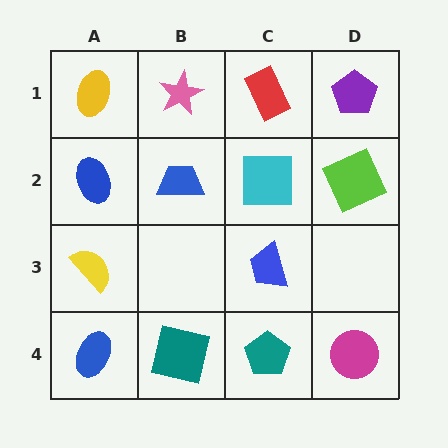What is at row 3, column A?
A yellow semicircle.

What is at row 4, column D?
A magenta circle.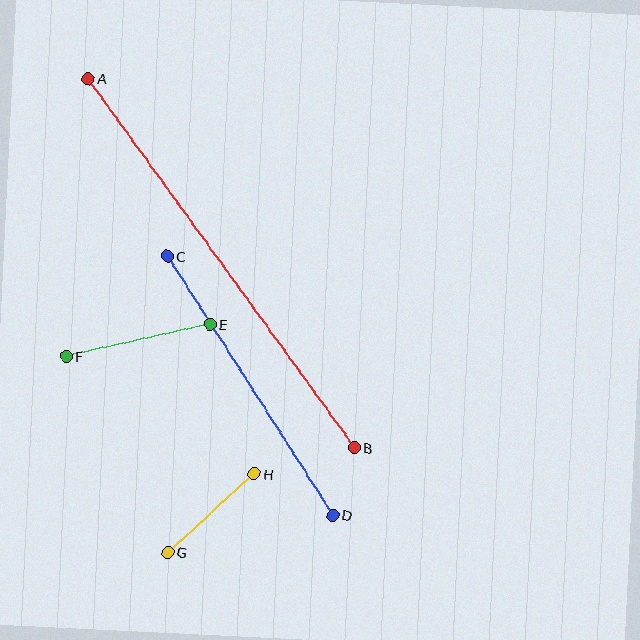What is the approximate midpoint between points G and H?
The midpoint is at approximately (211, 513) pixels.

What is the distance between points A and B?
The distance is approximately 455 pixels.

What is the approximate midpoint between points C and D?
The midpoint is at approximately (250, 385) pixels.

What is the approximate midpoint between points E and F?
The midpoint is at approximately (138, 340) pixels.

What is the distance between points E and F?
The distance is approximately 147 pixels.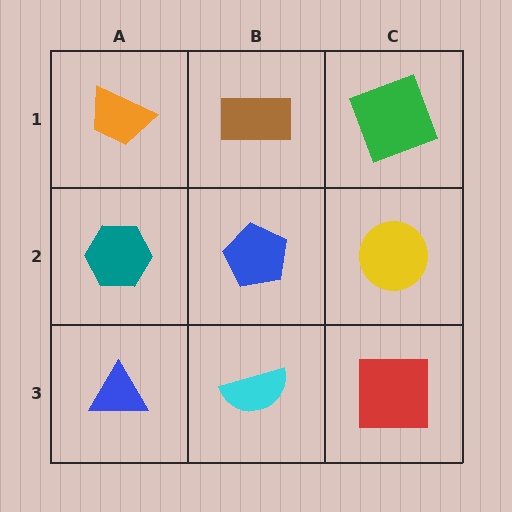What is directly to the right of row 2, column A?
A blue pentagon.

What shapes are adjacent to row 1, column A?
A teal hexagon (row 2, column A), a brown rectangle (row 1, column B).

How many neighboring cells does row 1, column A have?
2.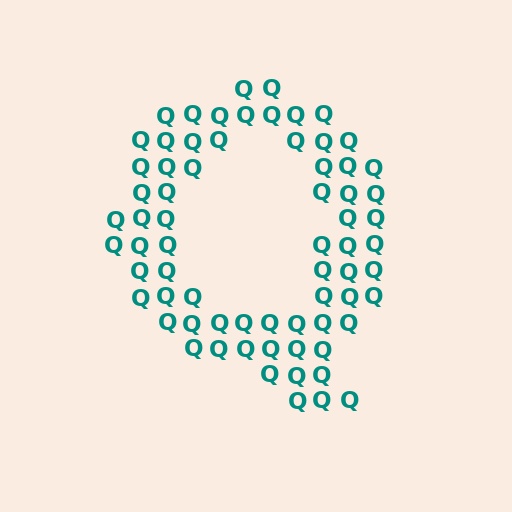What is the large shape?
The large shape is the letter Q.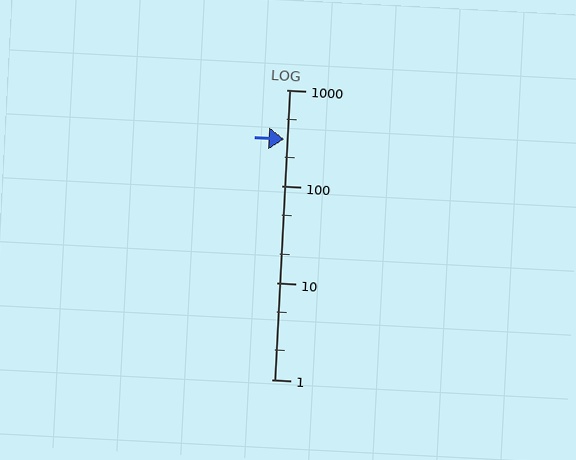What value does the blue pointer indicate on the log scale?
The pointer indicates approximately 310.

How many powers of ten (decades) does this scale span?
The scale spans 3 decades, from 1 to 1000.